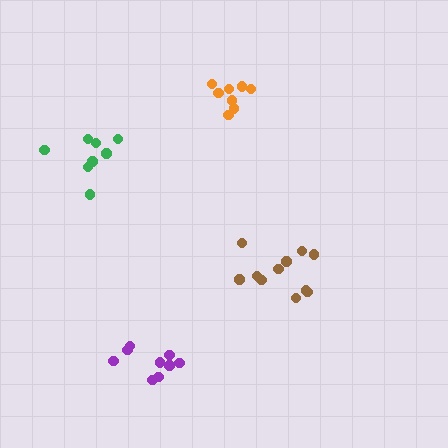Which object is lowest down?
The purple cluster is bottommost.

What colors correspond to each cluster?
The clusters are colored: orange, brown, purple, green.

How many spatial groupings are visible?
There are 4 spatial groupings.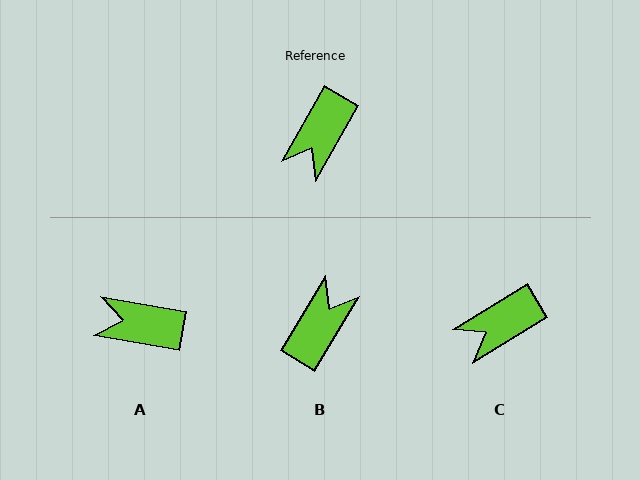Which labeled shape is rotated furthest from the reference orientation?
B, about 179 degrees away.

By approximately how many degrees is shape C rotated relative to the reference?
Approximately 29 degrees clockwise.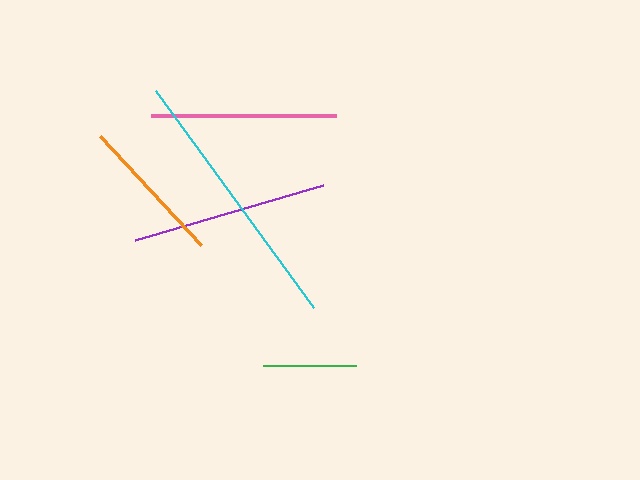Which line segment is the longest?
The cyan line is the longest at approximately 268 pixels.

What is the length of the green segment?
The green segment is approximately 94 pixels long.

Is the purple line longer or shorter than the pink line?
The purple line is longer than the pink line.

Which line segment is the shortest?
The green line is the shortest at approximately 94 pixels.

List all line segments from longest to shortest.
From longest to shortest: cyan, purple, pink, orange, green.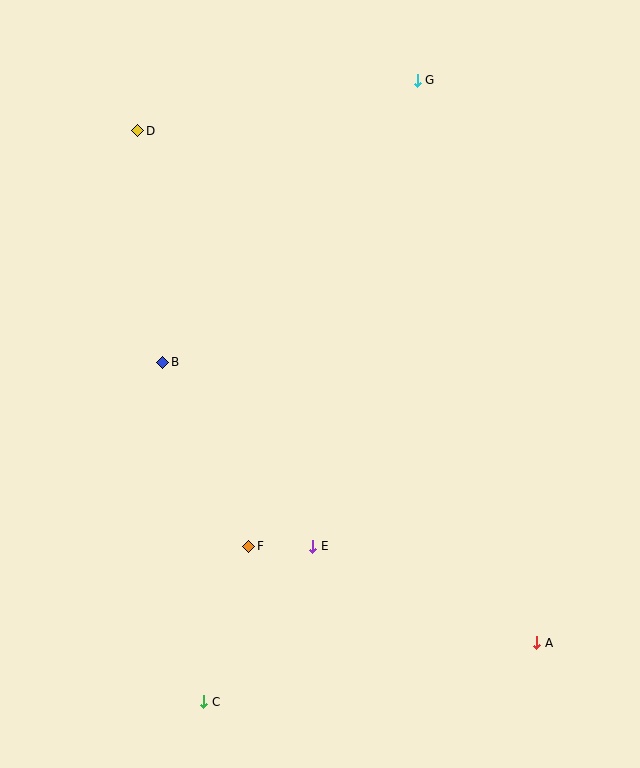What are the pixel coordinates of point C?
Point C is at (204, 702).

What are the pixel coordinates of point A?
Point A is at (537, 643).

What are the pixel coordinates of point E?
Point E is at (313, 546).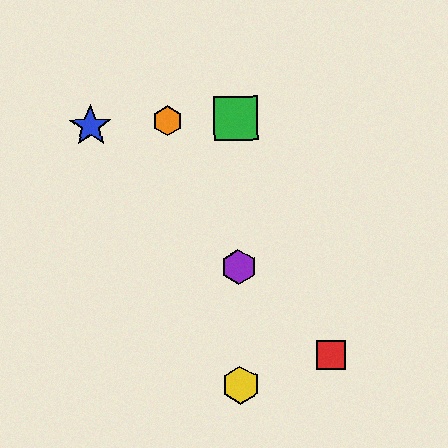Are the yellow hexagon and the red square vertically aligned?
No, the yellow hexagon is at x≈241 and the red square is at x≈331.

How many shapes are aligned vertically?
3 shapes (the green square, the yellow hexagon, the purple hexagon) are aligned vertically.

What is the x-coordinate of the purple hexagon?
The purple hexagon is at x≈239.